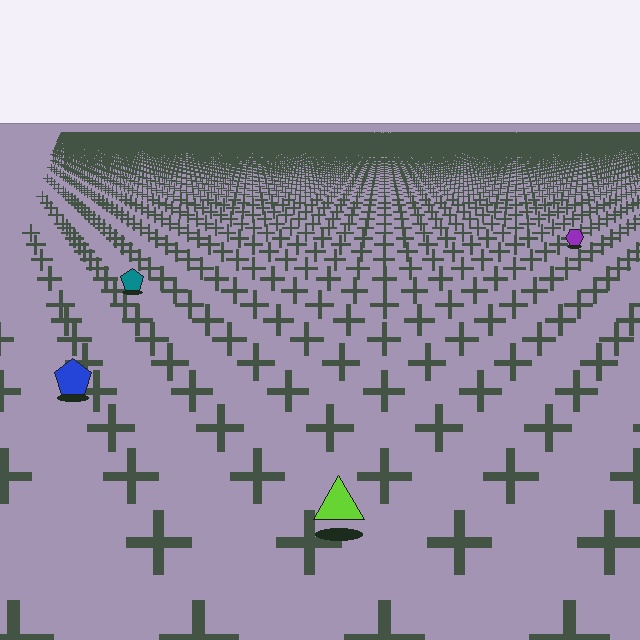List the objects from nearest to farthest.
From nearest to farthest: the lime triangle, the blue pentagon, the teal pentagon, the purple hexagon.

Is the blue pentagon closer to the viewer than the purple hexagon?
Yes. The blue pentagon is closer — you can tell from the texture gradient: the ground texture is coarser near it.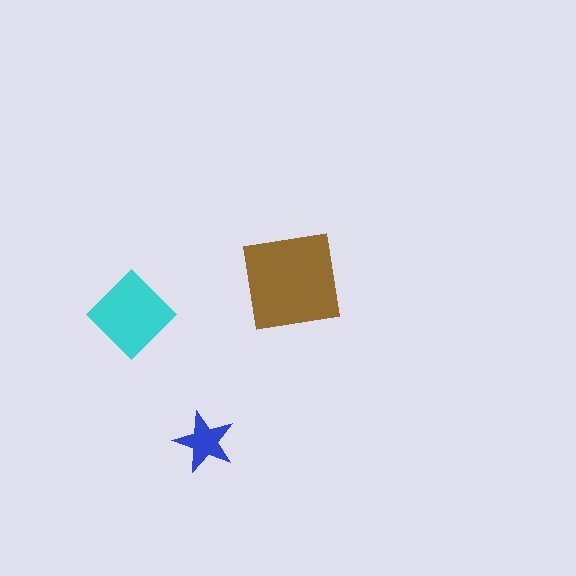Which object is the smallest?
The blue star.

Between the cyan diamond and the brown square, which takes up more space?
The brown square.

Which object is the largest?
The brown square.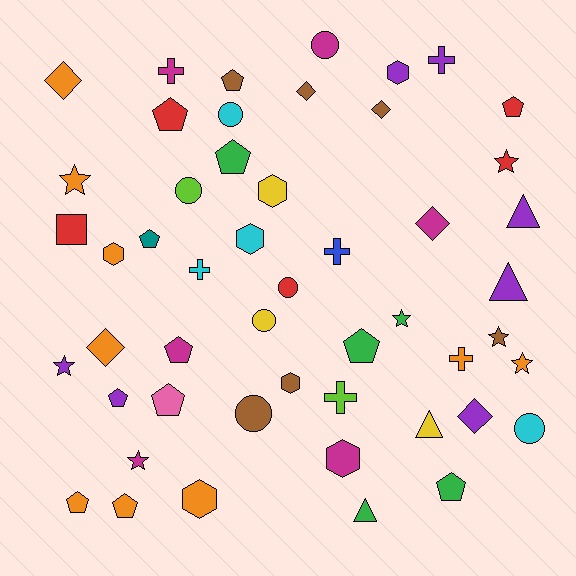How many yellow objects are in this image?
There are 3 yellow objects.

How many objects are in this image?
There are 50 objects.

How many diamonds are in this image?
There are 6 diamonds.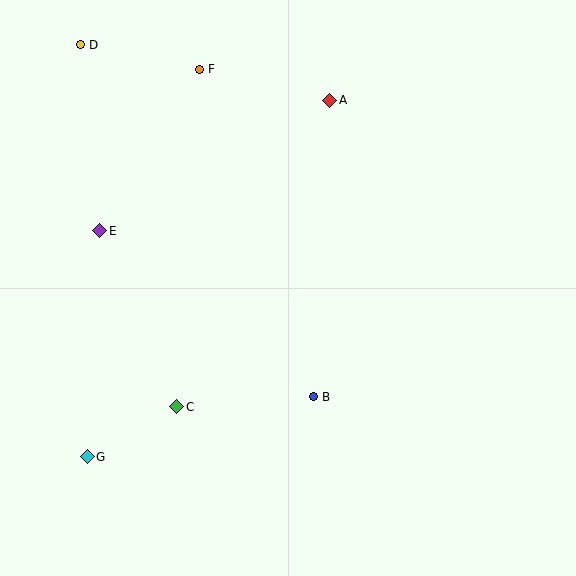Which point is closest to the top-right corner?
Point A is closest to the top-right corner.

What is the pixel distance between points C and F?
The distance between C and F is 338 pixels.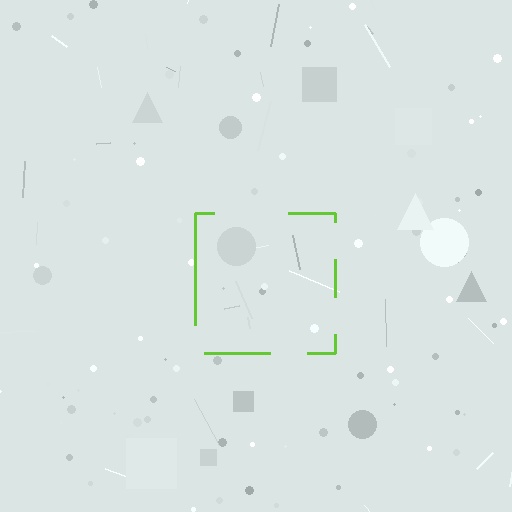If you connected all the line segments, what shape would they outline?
They would outline a square.